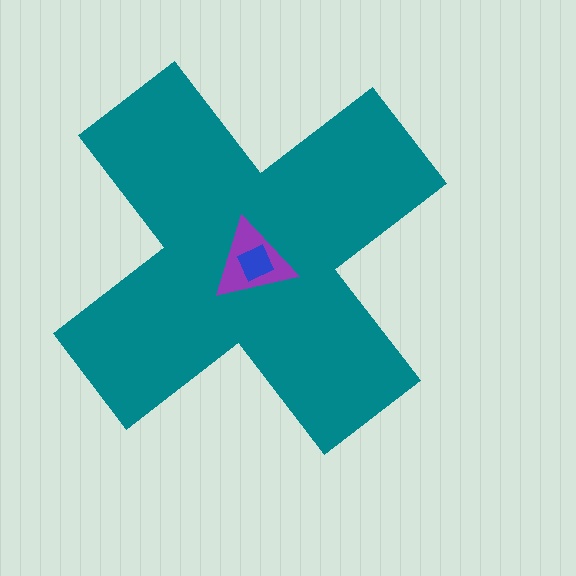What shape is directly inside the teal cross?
The purple triangle.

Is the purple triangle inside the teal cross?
Yes.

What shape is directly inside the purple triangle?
The blue diamond.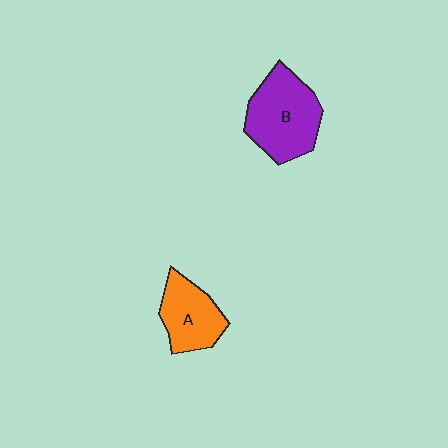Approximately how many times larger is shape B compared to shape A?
Approximately 1.4 times.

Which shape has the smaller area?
Shape A (orange).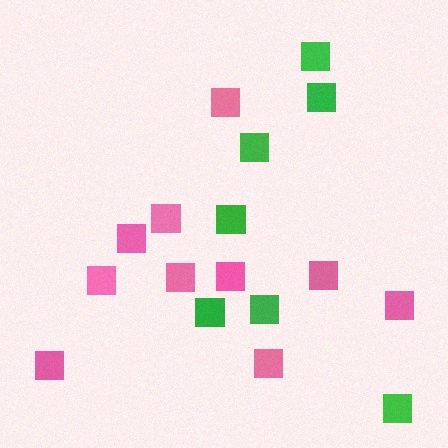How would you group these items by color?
There are 2 groups: one group of pink squares (10) and one group of green squares (7).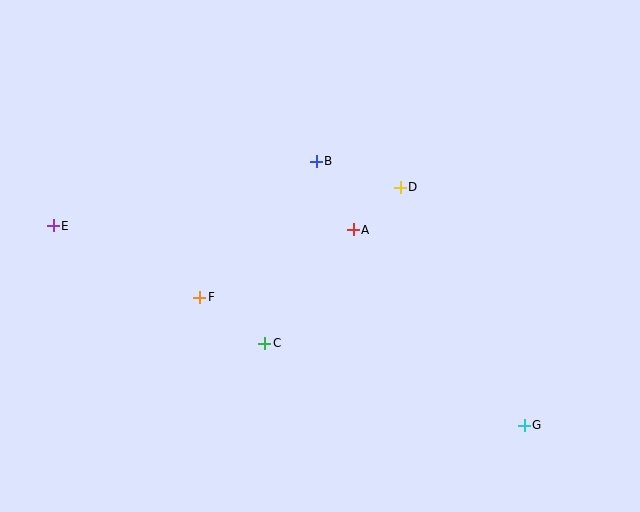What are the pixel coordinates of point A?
Point A is at (353, 230).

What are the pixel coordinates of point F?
Point F is at (200, 297).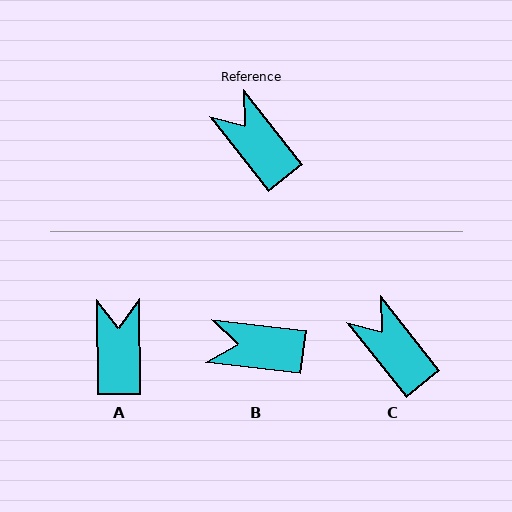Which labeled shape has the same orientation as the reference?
C.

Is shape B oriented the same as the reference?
No, it is off by about 45 degrees.